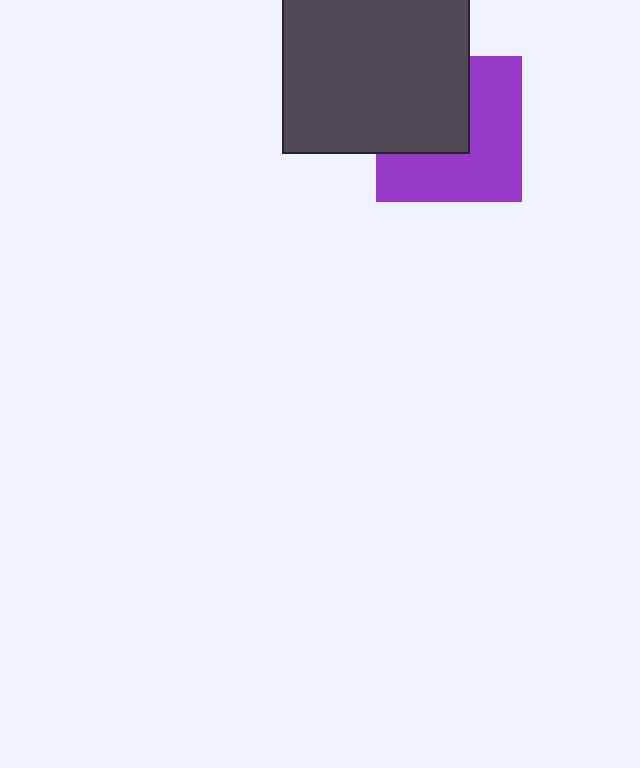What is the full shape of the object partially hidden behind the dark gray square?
The partially hidden object is a purple square.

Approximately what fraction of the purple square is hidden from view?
Roughly 43% of the purple square is hidden behind the dark gray square.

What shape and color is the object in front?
The object in front is a dark gray square.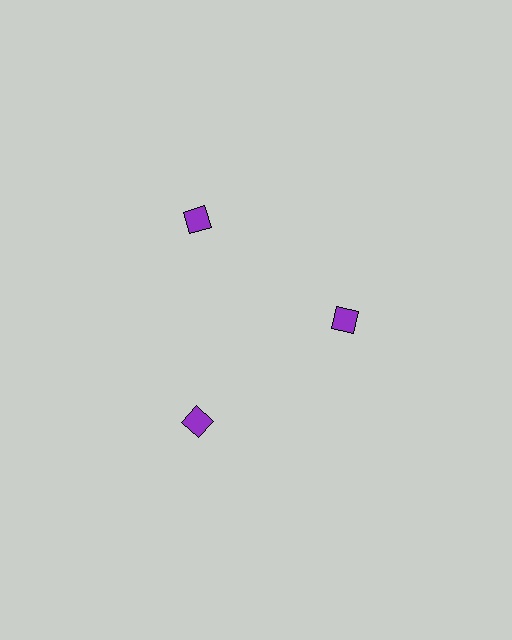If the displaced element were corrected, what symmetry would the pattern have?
It would have 3-fold rotational symmetry — the pattern would map onto itself every 120 degrees.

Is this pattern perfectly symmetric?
No. The 3 purple squares are arranged in a ring, but one element near the 3 o'clock position is pulled inward toward the center, breaking the 3-fold rotational symmetry.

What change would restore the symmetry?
The symmetry would be restored by moving it outward, back onto the ring so that all 3 squares sit at equal angles and equal distance from the center.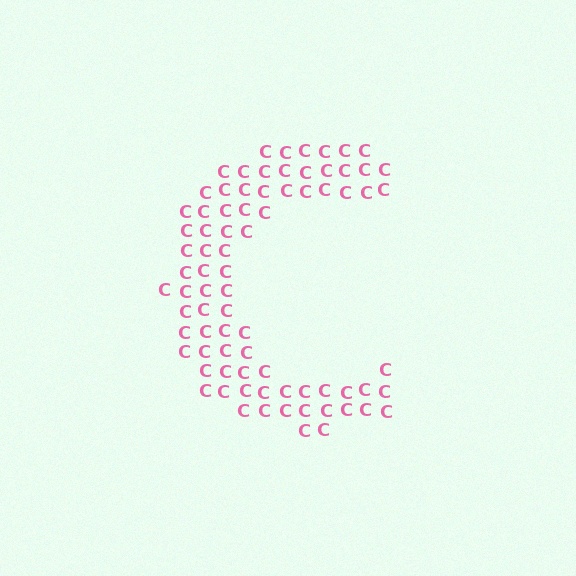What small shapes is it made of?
It is made of small letter C's.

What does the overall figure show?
The overall figure shows the letter C.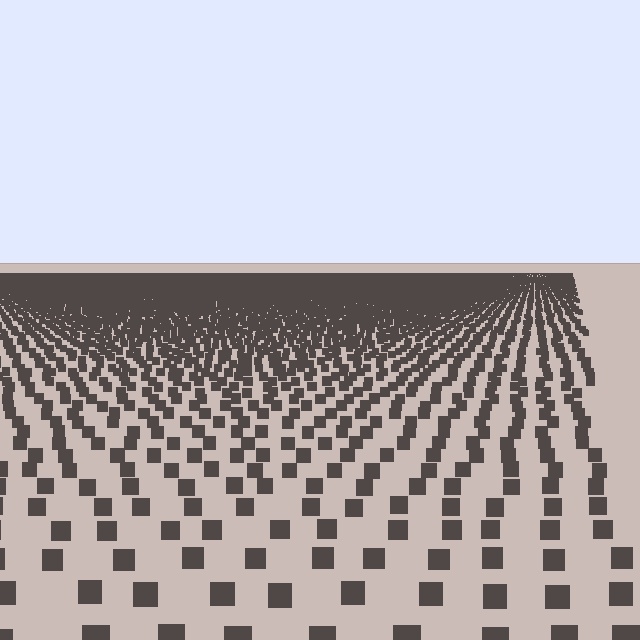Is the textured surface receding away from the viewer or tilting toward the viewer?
The surface is receding away from the viewer. Texture elements get smaller and denser toward the top.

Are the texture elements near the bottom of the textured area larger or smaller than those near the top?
Larger. Near the bottom, elements are closer to the viewer and appear at a bigger on-screen size.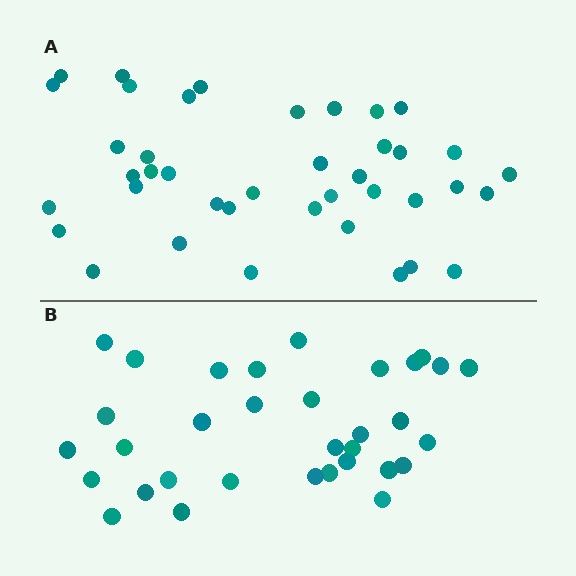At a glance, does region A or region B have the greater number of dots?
Region A (the top region) has more dots.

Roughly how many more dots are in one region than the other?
Region A has roughly 8 or so more dots than region B.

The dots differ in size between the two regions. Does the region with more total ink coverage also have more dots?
No. Region B has more total ink coverage because its dots are larger, but region A actually contains more individual dots. Total area can be misleading — the number of items is what matters here.